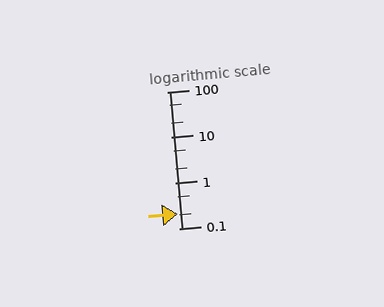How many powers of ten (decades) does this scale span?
The scale spans 3 decades, from 0.1 to 100.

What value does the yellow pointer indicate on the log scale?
The pointer indicates approximately 0.21.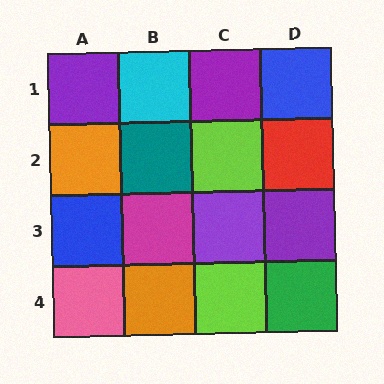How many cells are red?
1 cell is red.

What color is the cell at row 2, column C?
Lime.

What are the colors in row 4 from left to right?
Pink, orange, lime, green.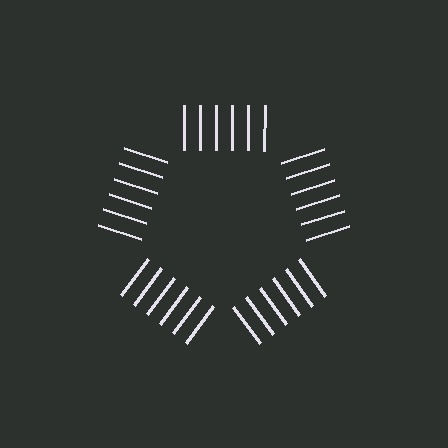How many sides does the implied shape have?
5 sides — the line-ends trace a pentagon.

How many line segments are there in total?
30 — 6 along each of the 5 edges.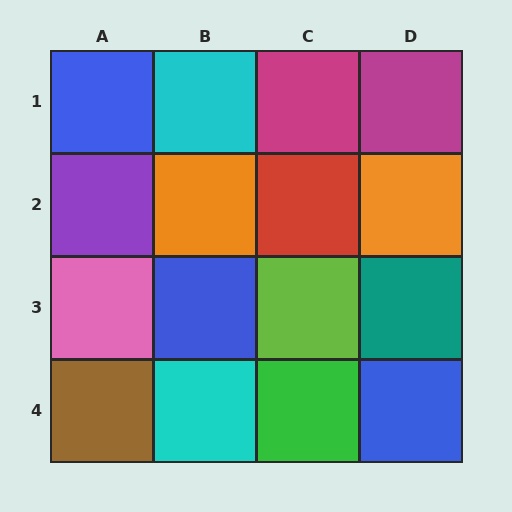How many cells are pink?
1 cell is pink.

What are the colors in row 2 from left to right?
Purple, orange, red, orange.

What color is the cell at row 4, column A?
Brown.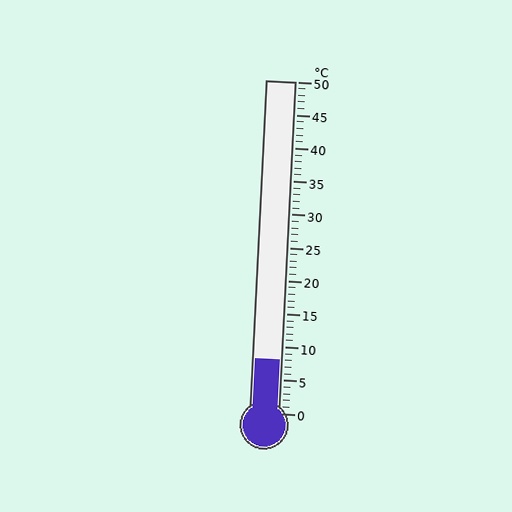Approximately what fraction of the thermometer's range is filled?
The thermometer is filled to approximately 15% of its range.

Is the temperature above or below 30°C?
The temperature is below 30°C.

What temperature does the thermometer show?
The thermometer shows approximately 8°C.